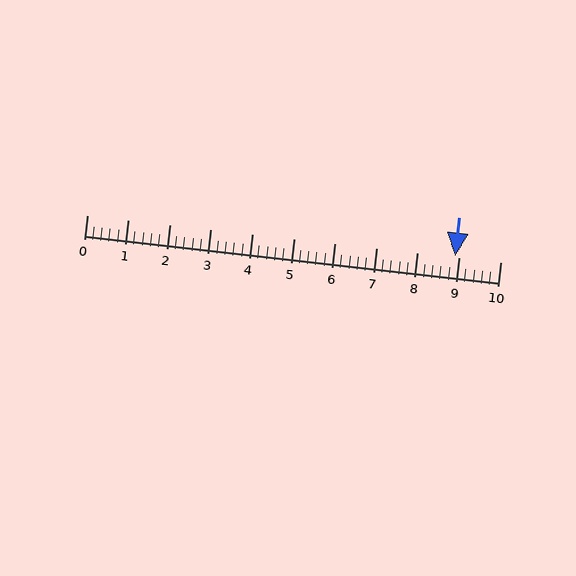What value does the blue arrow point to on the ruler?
The blue arrow points to approximately 8.9.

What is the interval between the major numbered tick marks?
The major tick marks are spaced 1 units apart.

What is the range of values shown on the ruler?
The ruler shows values from 0 to 10.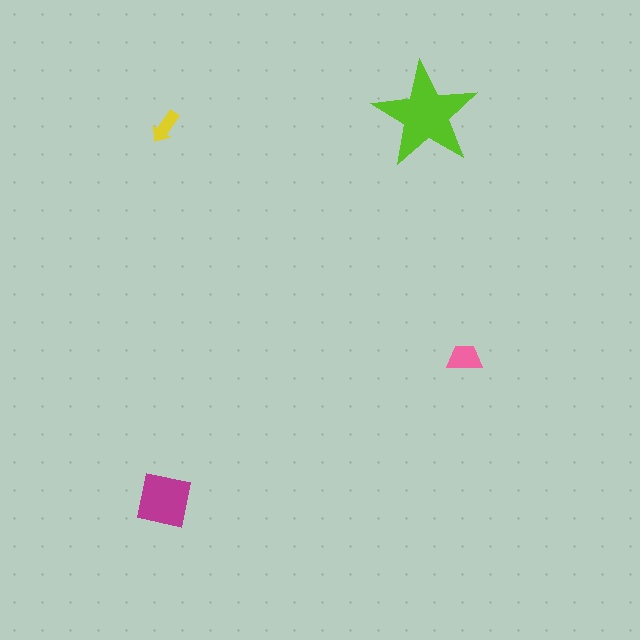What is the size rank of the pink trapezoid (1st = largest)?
3rd.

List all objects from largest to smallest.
The lime star, the magenta square, the pink trapezoid, the yellow arrow.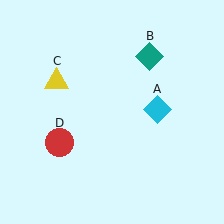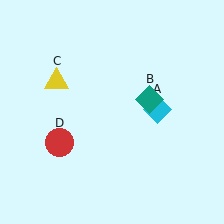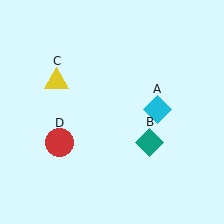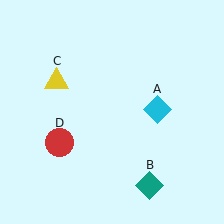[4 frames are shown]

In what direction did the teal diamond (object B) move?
The teal diamond (object B) moved down.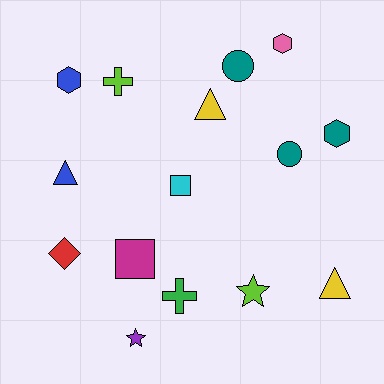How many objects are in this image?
There are 15 objects.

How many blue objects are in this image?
There are 2 blue objects.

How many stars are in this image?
There are 2 stars.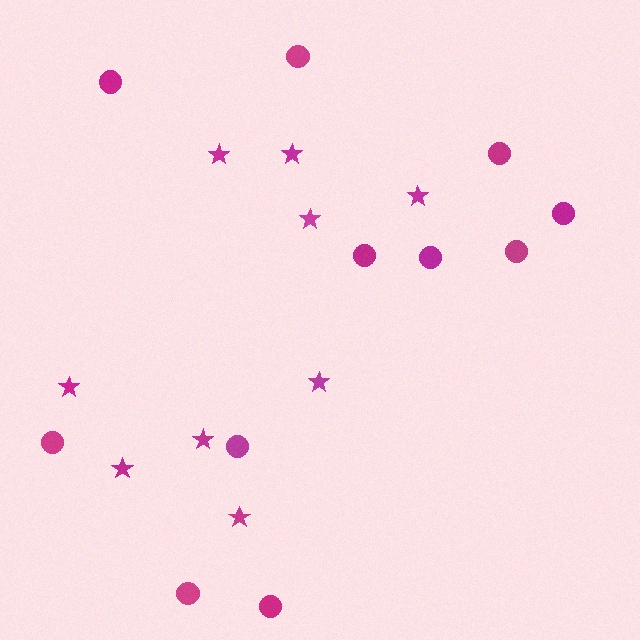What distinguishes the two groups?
There are 2 groups: one group of stars (9) and one group of circles (11).